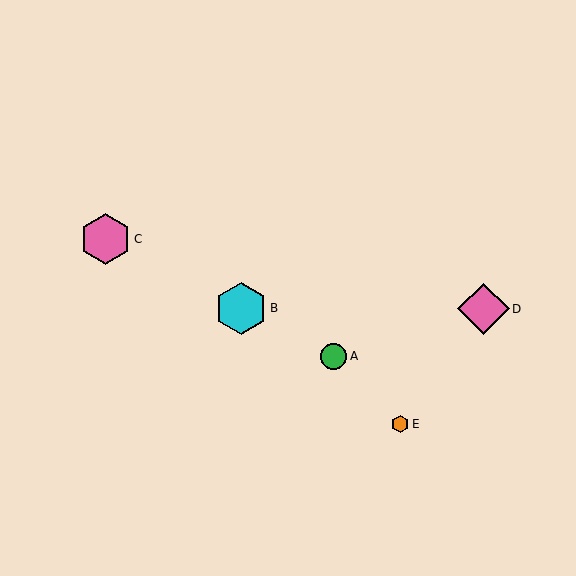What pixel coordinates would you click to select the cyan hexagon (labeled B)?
Click at (241, 309) to select the cyan hexagon B.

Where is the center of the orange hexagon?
The center of the orange hexagon is at (400, 424).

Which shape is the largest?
The pink diamond (labeled D) is the largest.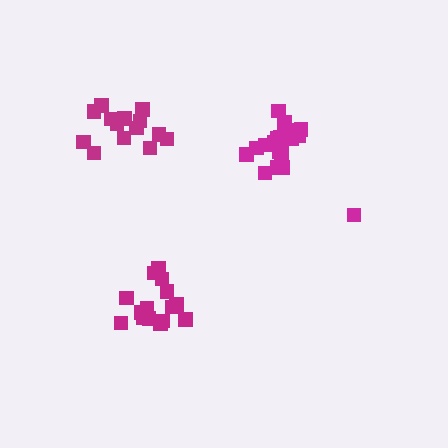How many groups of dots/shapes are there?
There are 3 groups.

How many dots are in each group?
Group 1: 14 dots, Group 2: 15 dots, Group 3: 18 dots (47 total).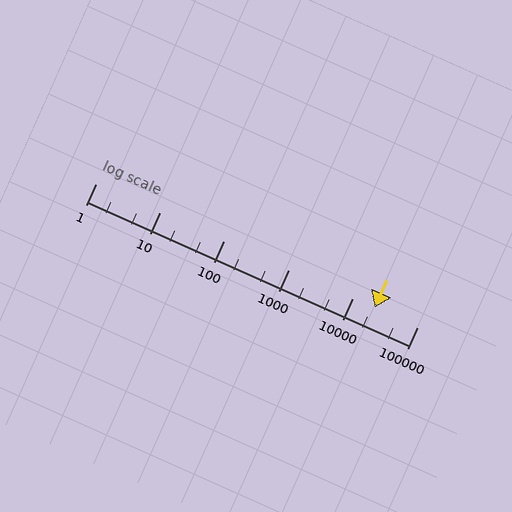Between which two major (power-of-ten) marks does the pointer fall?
The pointer is between 10000 and 100000.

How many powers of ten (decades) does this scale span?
The scale spans 5 decades, from 1 to 100000.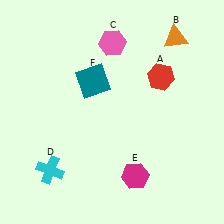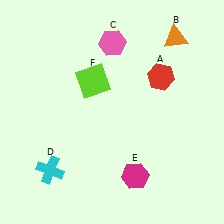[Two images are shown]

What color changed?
The square (F) changed from teal in Image 1 to lime in Image 2.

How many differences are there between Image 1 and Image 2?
There is 1 difference between the two images.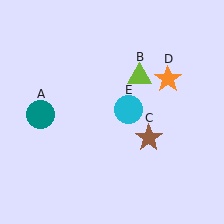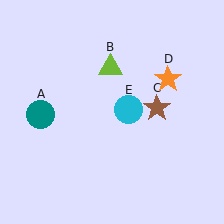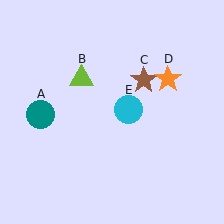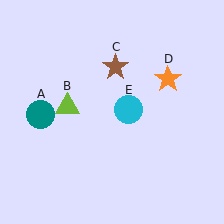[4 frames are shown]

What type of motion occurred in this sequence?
The lime triangle (object B), brown star (object C) rotated counterclockwise around the center of the scene.